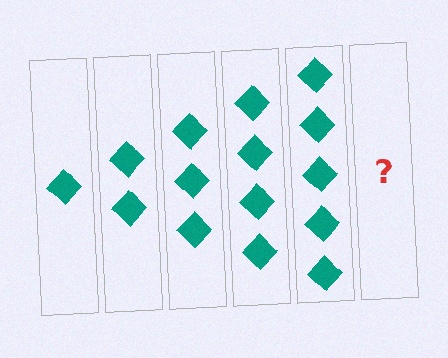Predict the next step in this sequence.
The next step is 6 diamonds.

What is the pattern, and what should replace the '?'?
The pattern is that each step adds one more diamond. The '?' should be 6 diamonds.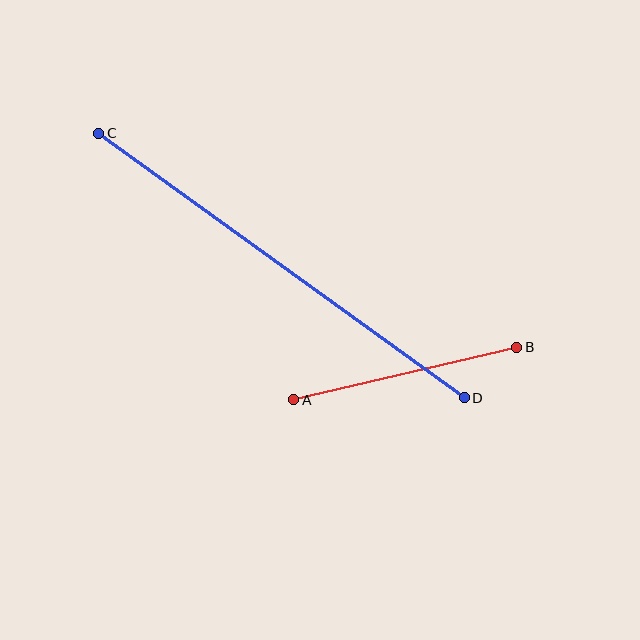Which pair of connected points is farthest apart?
Points C and D are farthest apart.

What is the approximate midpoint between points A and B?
The midpoint is at approximately (405, 374) pixels.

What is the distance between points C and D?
The distance is approximately 451 pixels.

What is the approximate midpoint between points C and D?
The midpoint is at approximately (281, 265) pixels.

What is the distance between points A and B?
The distance is approximately 229 pixels.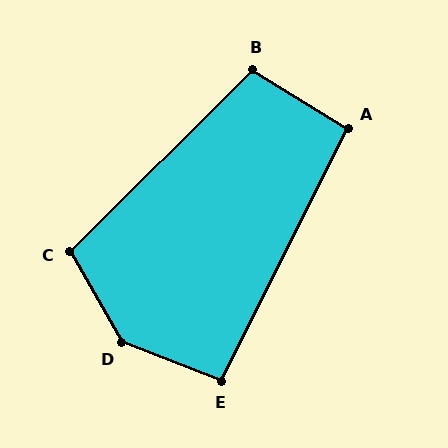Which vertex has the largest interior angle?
D, at approximately 141 degrees.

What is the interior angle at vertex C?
Approximately 105 degrees (obtuse).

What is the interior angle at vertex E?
Approximately 96 degrees (obtuse).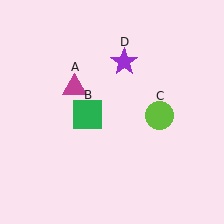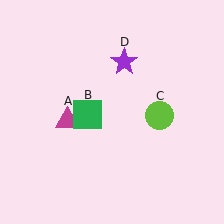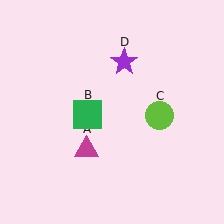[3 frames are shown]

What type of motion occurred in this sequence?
The magenta triangle (object A) rotated counterclockwise around the center of the scene.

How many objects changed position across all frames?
1 object changed position: magenta triangle (object A).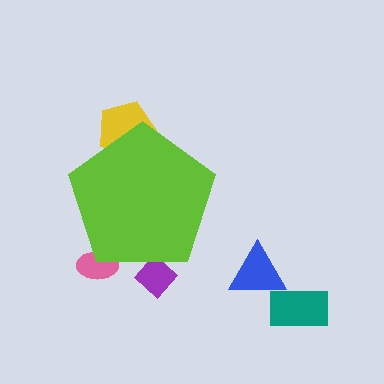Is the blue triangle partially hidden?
No, the blue triangle is fully visible.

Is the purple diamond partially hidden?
Yes, the purple diamond is partially hidden behind the lime pentagon.